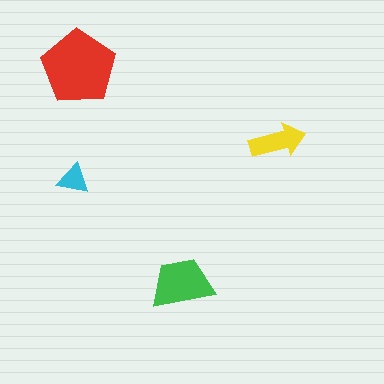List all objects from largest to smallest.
The red pentagon, the green trapezoid, the yellow arrow, the cyan triangle.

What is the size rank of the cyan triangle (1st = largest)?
4th.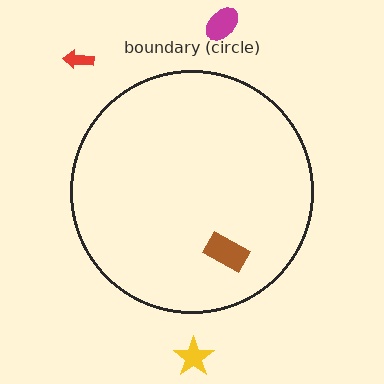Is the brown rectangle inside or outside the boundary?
Inside.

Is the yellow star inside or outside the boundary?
Outside.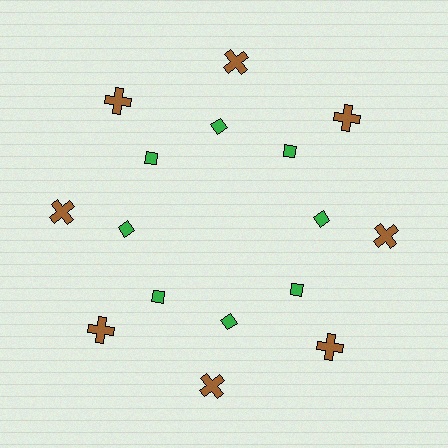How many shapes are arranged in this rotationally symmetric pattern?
There are 16 shapes, arranged in 8 groups of 2.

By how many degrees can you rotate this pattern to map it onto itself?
The pattern maps onto itself every 45 degrees of rotation.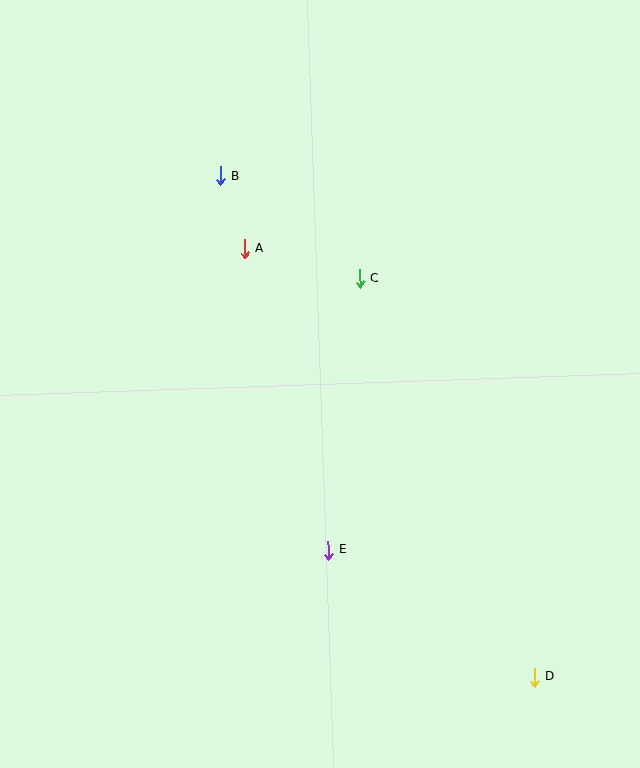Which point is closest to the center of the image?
Point C at (360, 278) is closest to the center.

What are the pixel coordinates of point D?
Point D is at (534, 677).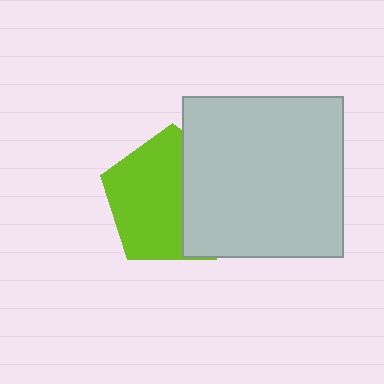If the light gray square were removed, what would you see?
You would see the complete lime pentagon.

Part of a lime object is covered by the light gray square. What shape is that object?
It is a pentagon.